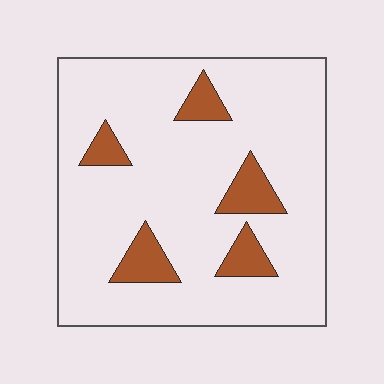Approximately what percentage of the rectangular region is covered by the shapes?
Approximately 15%.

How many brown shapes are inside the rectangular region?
5.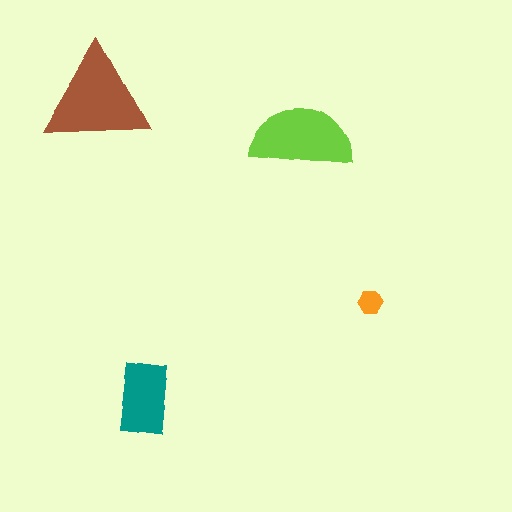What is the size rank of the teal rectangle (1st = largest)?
3rd.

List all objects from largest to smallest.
The brown triangle, the lime semicircle, the teal rectangle, the orange hexagon.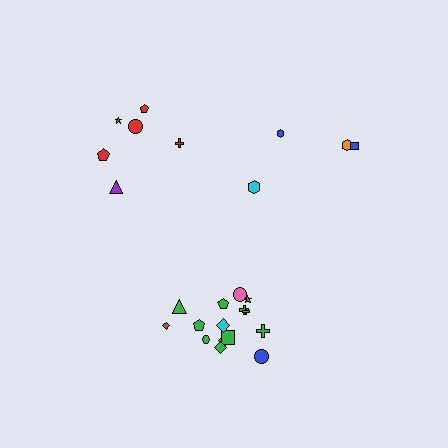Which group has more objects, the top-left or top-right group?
The top-left group.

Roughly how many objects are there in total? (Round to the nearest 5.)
Roughly 25 objects in total.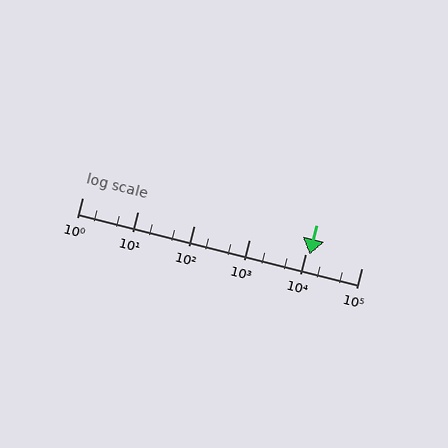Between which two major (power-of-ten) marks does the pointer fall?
The pointer is between 10000 and 100000.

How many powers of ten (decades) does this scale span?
The scale spans 5 decades, from 1 to 100000.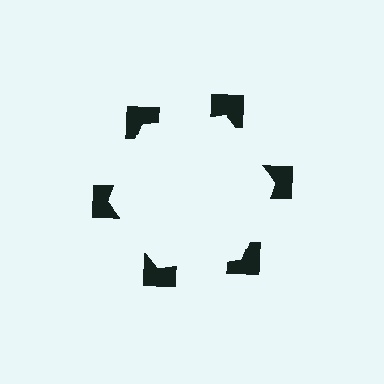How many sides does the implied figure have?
6 sides.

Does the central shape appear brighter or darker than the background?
It typically appears slightly brighter than the background, even though no actual brightness change is drawn.